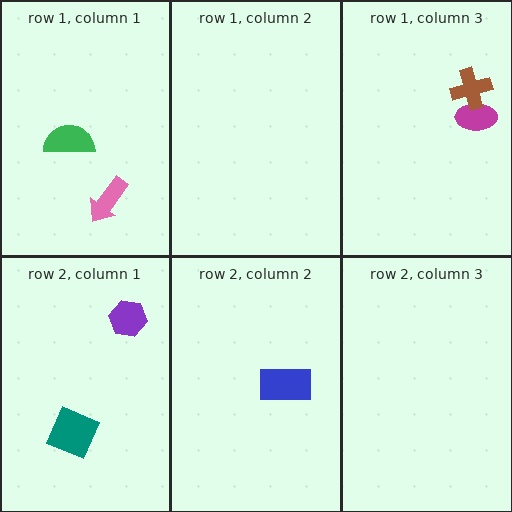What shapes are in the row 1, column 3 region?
The magenta ellipse, the brown cross.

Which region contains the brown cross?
The row 1, column 3 region.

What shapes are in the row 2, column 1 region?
The teal square, the purple hexagon.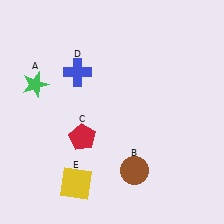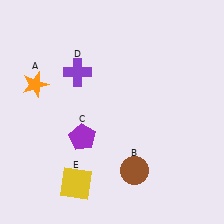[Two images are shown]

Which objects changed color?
A changed from green to orange. C changed from red to purple. D changed from blue to purple.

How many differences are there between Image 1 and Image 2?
There are 3 differences between the two images.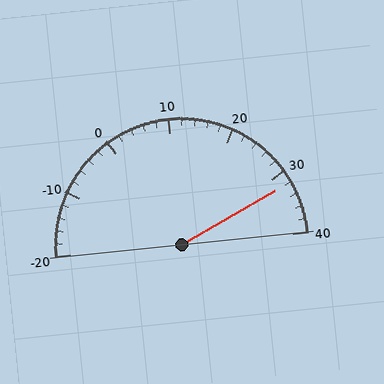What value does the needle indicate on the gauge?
The needle indicates approximately 32.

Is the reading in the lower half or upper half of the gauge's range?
The reading is in the upper half of the range (-20 to 40).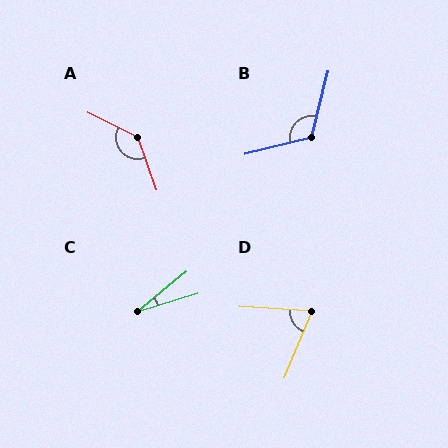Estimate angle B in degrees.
Approximately 118 degrees.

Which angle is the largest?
A, at approximately 135 degrees.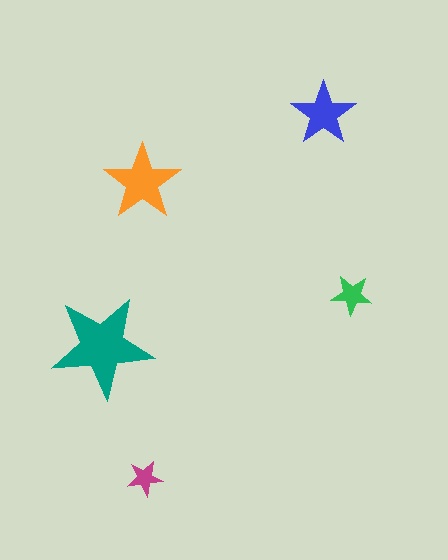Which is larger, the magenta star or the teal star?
The teal one.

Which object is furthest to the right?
The green star is rightmost.